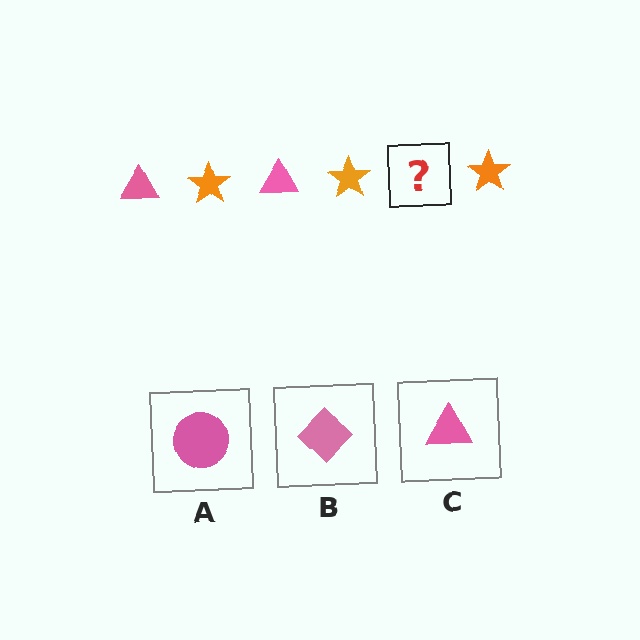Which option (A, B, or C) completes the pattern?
C.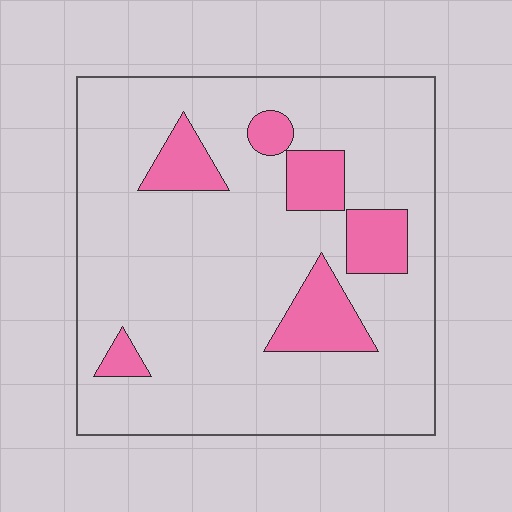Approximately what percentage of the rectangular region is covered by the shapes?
Approximately 15%.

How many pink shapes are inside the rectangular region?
6.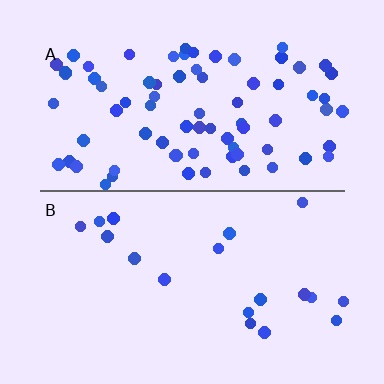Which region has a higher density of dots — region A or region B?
A (the top).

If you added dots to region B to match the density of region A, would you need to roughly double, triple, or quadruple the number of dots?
Approximately quadruple.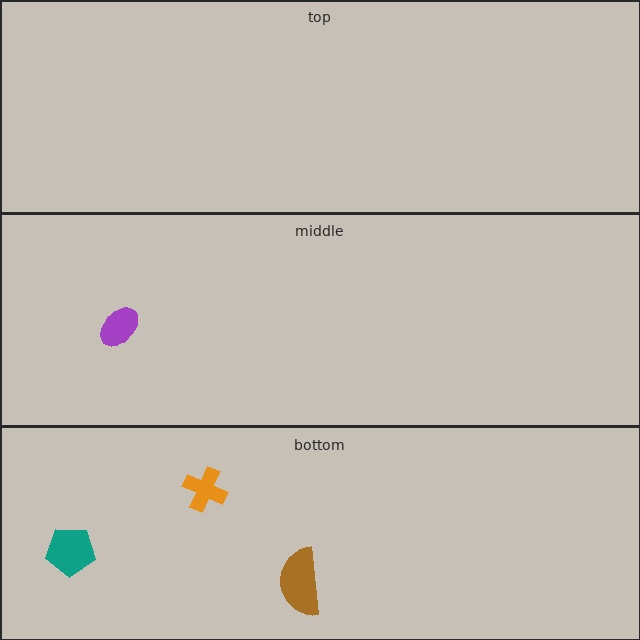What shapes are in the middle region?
The purple ellipse.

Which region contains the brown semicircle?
The bottom region.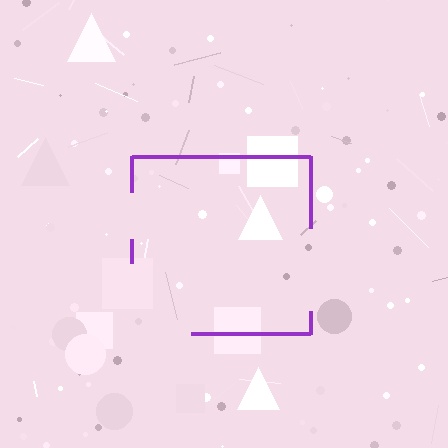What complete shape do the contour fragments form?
The contour fragments form a square.